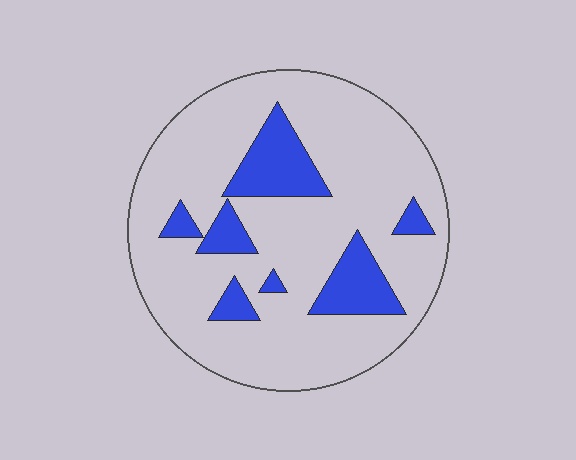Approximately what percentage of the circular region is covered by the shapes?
Approximately 20%.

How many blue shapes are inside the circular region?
7.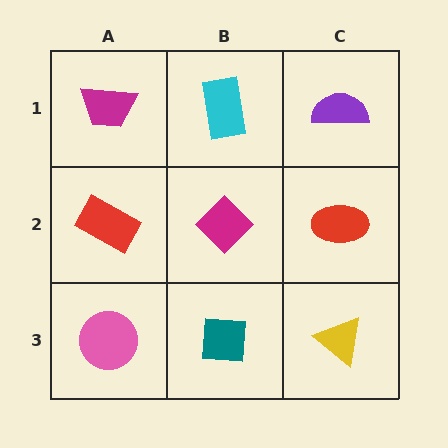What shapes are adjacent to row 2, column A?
A magenta trapezoid (row 1, column A), a pink circle (row 3, column A), a magenta diamond (row 2, column B).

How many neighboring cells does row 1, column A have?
2.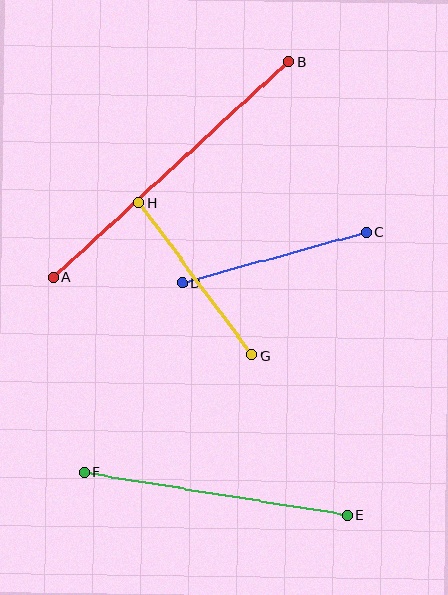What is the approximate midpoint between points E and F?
The midpoint is at approximately (216, 494) pixels.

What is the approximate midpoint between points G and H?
The midpoint is at approximately (195, 279) pixels.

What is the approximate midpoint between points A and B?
The midpoint is at approximately (171, 169) pixels.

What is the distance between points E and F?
The distance is approximately 267 pixels.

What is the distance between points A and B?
The distance is approximately 319 pixels.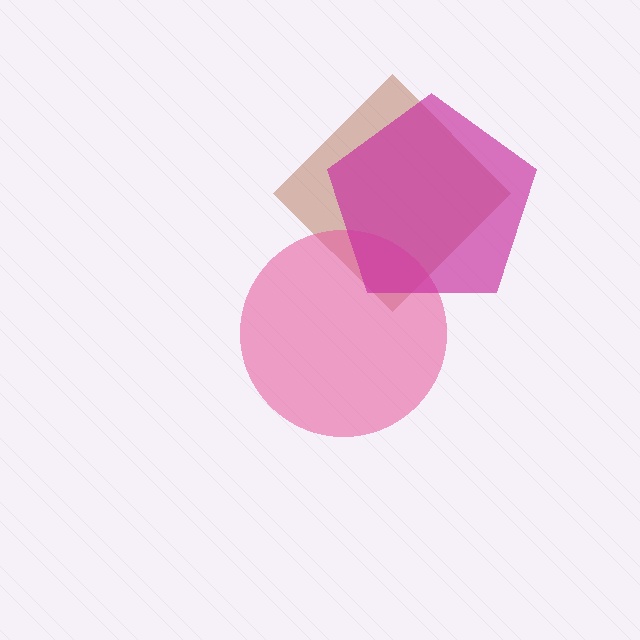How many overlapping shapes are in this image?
There are 3 overlapping shapes in the image.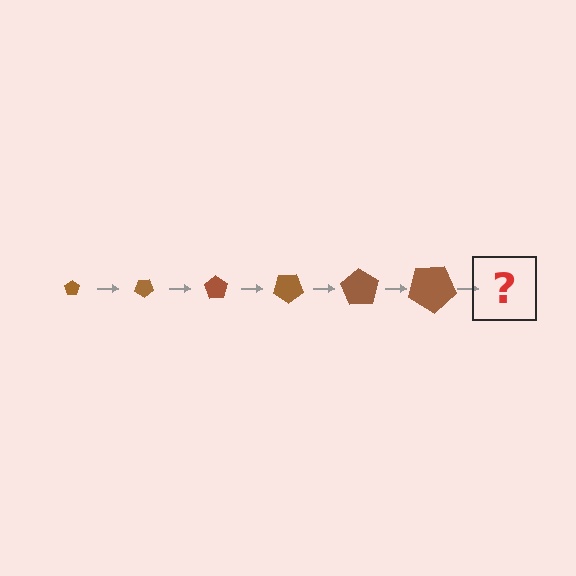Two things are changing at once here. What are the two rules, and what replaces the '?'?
The two rules are that the pentagon grows larger each step and it rotates 35 degrees each step. The '?' should be a pentagon, larger than the previous one and rotated 210 degrees from the start.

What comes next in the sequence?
The next element should be a pentagon, larger than the previous one and rotated 210 degrees from the start.